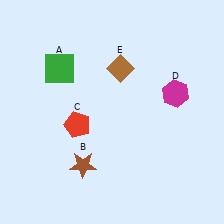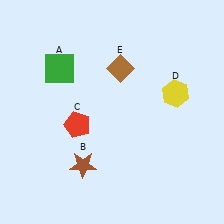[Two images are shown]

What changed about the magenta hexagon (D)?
In Image 1, D is magenta. In Image 2, it changed to yellow.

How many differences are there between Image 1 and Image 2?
There is 1 difference between the two images.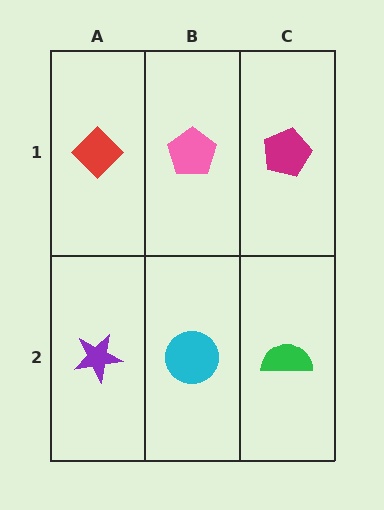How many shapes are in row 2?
3 shapes.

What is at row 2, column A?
A purple star.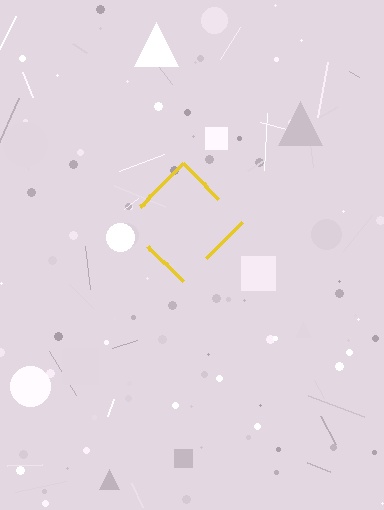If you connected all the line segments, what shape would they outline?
They would outline a diamond.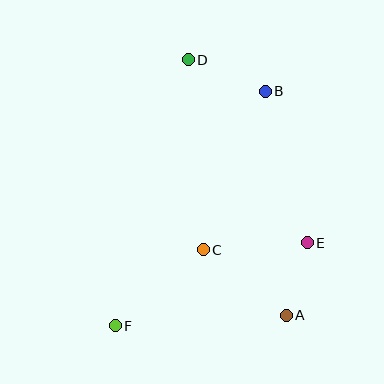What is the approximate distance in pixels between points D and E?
The distance between D and E is approximately 218 pixels.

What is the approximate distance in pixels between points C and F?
The distance between C and F is approximately 116 pixels.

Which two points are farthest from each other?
Points B and F are farthest from each other.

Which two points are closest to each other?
Points A and E are closest to each other.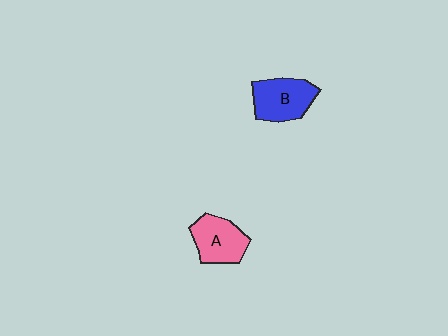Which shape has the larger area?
Shape B (blue).